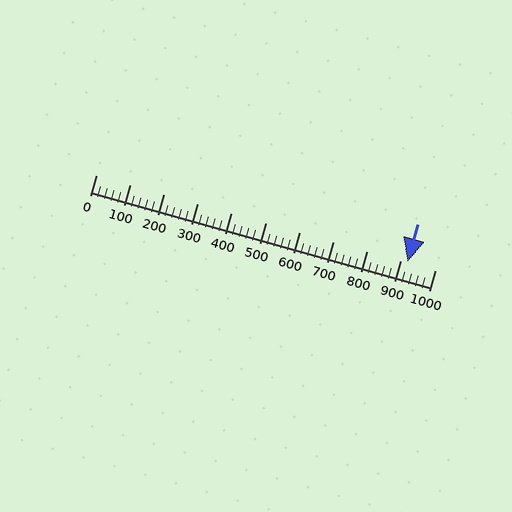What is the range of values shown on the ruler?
The ruler shows values from 0 to 1000.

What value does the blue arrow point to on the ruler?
The blue arrow points to approximately 920.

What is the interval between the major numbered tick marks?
The major tick marks are spaced 100 units apart.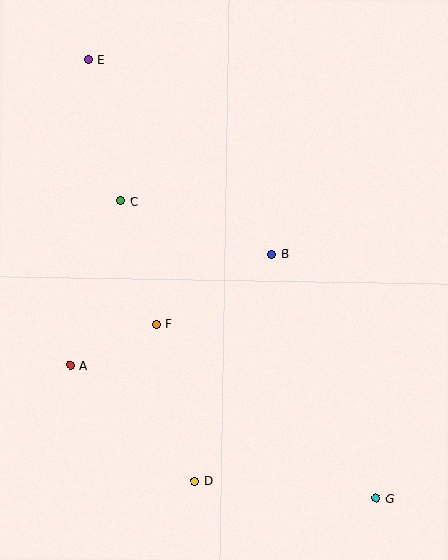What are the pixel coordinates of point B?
Point B is at (272, 254).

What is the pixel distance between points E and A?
The distance between E and A is 306 pixels.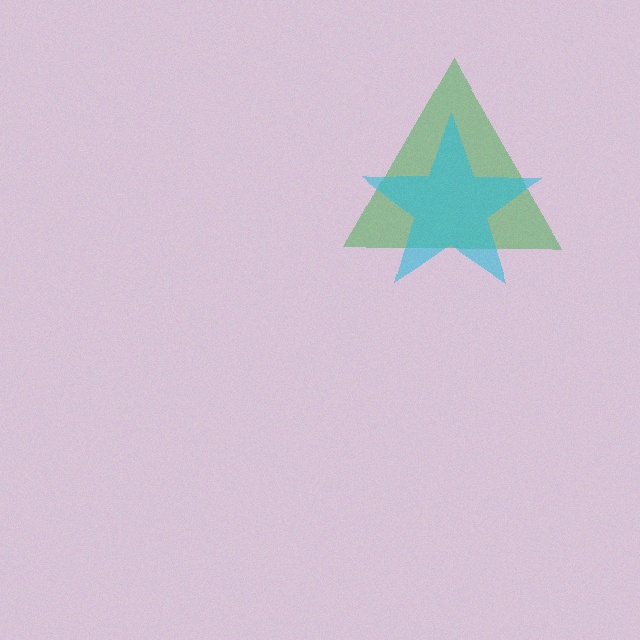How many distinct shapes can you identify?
There are 2 distinct shapes: a green triangle, a cyan star.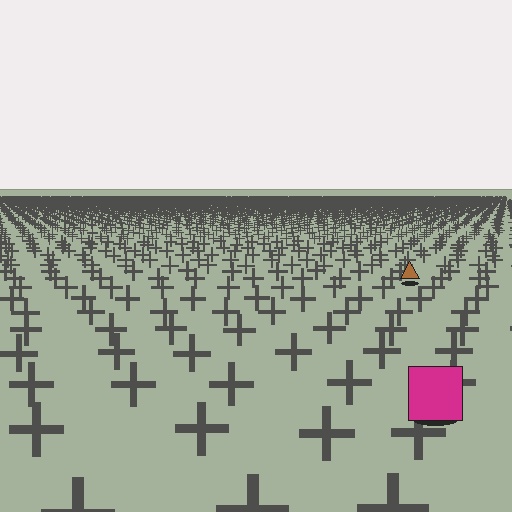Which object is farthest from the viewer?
The brown triangle is farthest from the viewer. It appears smaller and the ground texture around it is denser.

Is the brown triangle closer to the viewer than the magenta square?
No. The magenta square is closer — you can tell from the texture gradient: the ground texture is coarser near it.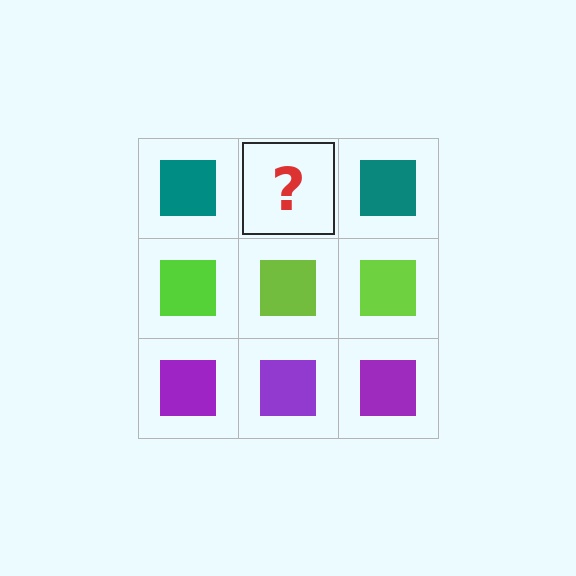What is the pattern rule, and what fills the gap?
The rule is that each row has a consistent color. The gap should be filled with a teal square.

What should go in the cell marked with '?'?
The missing cell should contain a teal square.